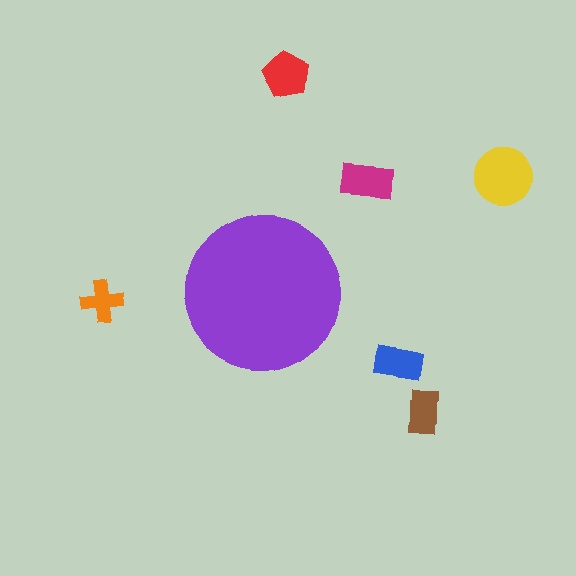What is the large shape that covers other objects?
A purple circle.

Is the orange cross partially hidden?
No, the orange cross is fully visible.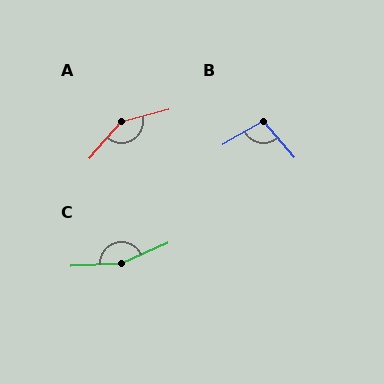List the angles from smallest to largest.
B (100°), A (146°), C (160°).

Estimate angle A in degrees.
Approximately 146 degrees.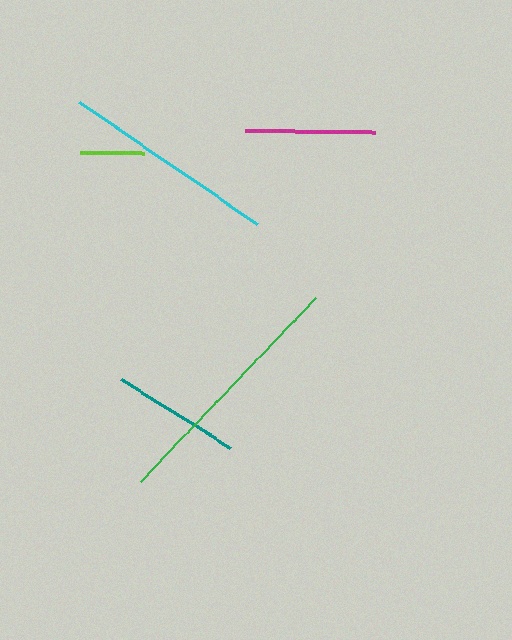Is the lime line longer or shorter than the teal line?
The teal line is longer than the lime line.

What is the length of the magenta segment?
The magenta segment is approximately 131 pixels long.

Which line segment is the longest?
The green line is the longest at approximately 254 pixels.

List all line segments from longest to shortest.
From longest to shortest: green, cyan, magenta, teal, lime.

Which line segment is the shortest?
The lime line is the shortest at approximately 65 pixels.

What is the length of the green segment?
The green segment is approximately 254 pixels long.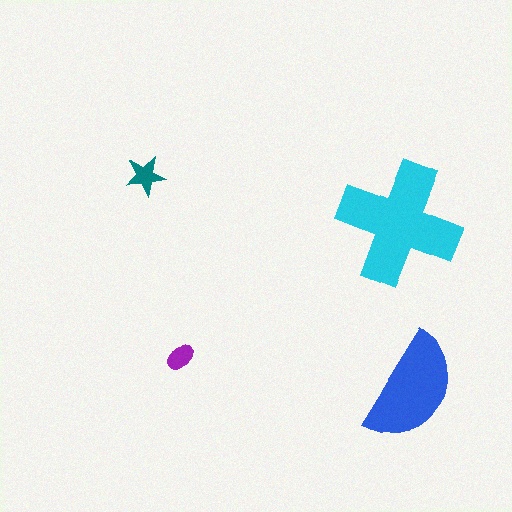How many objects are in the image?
There are 4 objects in the image.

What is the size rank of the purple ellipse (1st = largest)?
4th.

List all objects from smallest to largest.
The purple ellipse, the teal star, the blue semicircle, the cyan cross.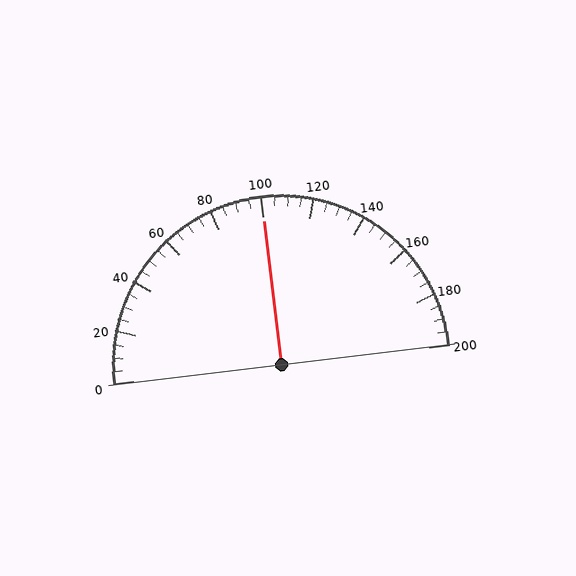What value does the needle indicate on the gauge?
The needle indicates approximately 100.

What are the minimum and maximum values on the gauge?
The gauge ranges from 0 to 200.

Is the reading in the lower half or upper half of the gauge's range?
The reading is in the upper half of the range (0 to 200).